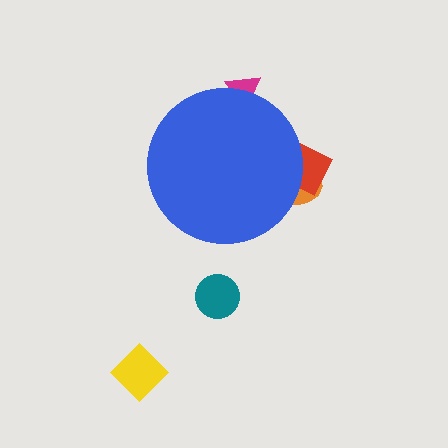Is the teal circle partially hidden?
No, the teal circle is fully visible.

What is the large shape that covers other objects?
A blue circle.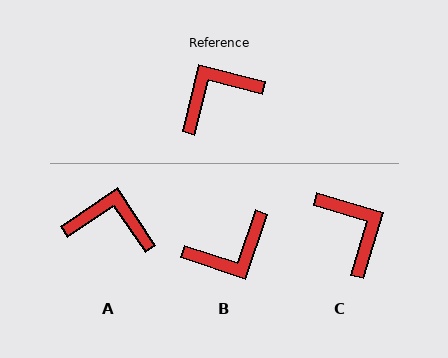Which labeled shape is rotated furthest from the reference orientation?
B, about 175 degrees away.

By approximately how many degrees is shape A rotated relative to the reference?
Approximately 42 degrees clockwise.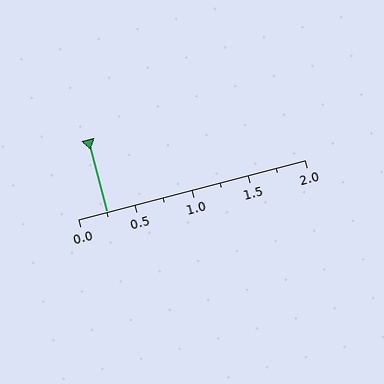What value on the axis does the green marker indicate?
The marker indicates approximately 0.25.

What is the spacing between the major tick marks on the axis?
The major ticks are spaced 0.5 apart.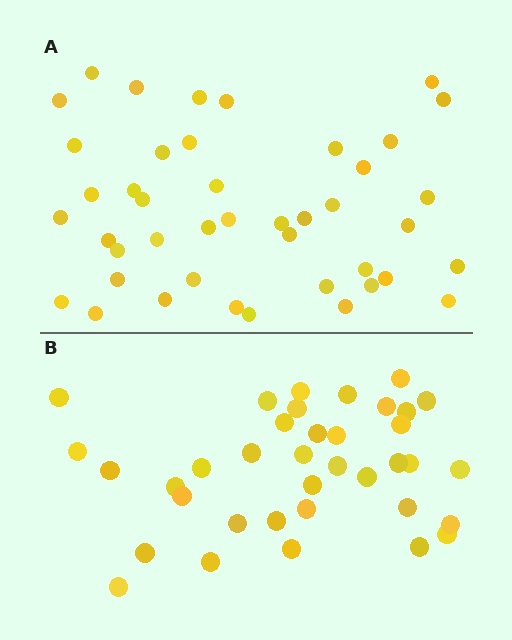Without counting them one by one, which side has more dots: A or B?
Region A (the top region) has more dots.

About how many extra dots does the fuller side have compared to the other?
Region A has about 6 more dots than region B.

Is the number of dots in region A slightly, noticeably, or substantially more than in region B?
Region A has only slightly more — the two regions are fairly close. The ratio is roughly 1.2 to 1.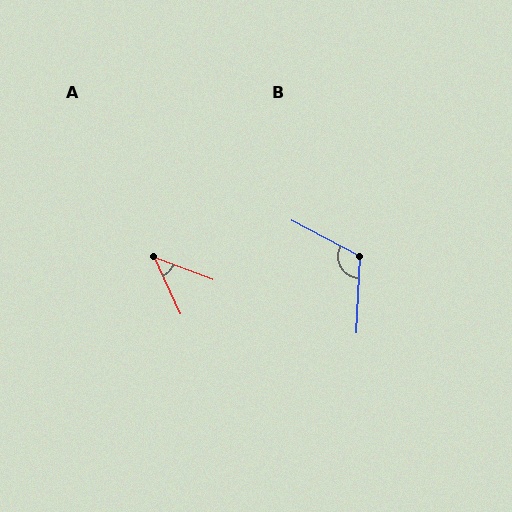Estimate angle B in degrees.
Approximately 115 degrees.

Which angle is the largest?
B, at approximately 115 degrees.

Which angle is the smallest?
A, at approximately 44 degrees.